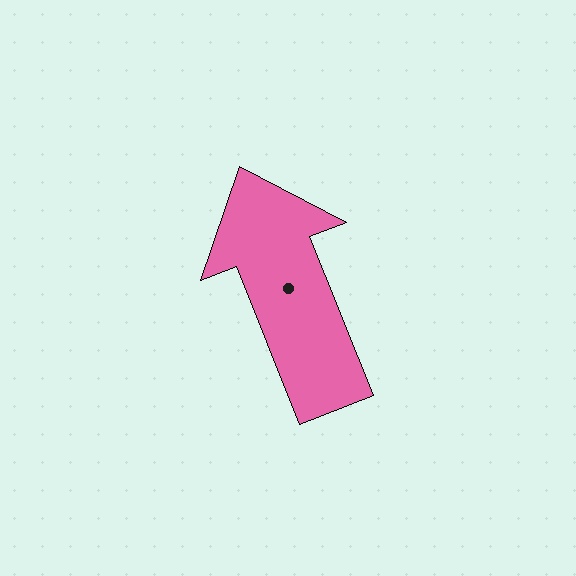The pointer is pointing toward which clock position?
Roughly 11 o'clock.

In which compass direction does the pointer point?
North.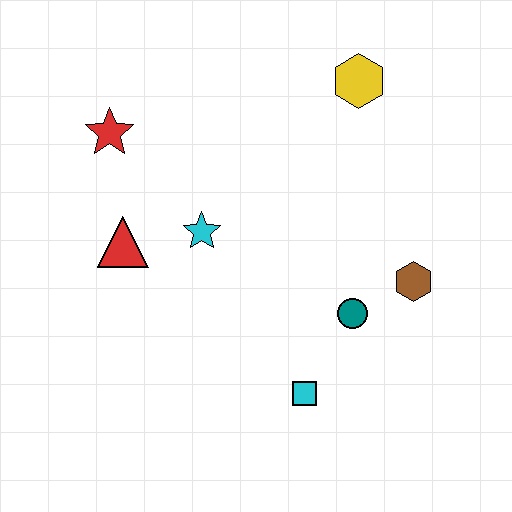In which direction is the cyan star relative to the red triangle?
The cyan star is to the right of the red triangle.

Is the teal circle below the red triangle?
Yes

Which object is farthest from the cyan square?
The red star is farthest from the cyan square.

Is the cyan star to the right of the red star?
Yes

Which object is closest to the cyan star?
The red triangle is closest to the cyan star.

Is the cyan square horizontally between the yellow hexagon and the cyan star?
Yes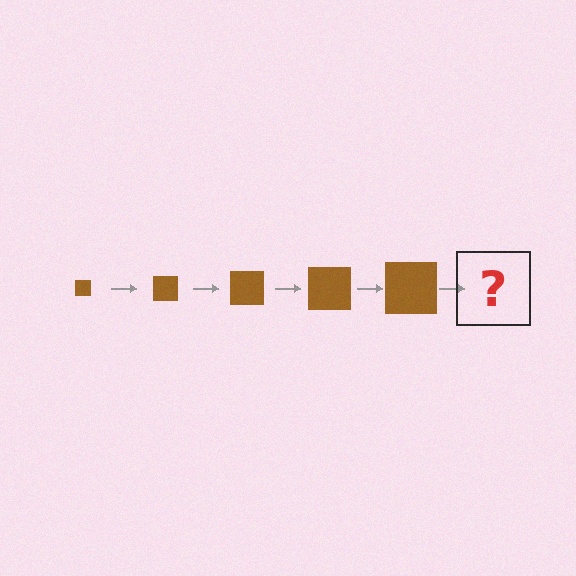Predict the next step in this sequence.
The next step is a brown square, larger than the previous one.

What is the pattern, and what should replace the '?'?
The pattern is that the square gets progressively larger each step. The '?' should be a brown square, larger than the previous one.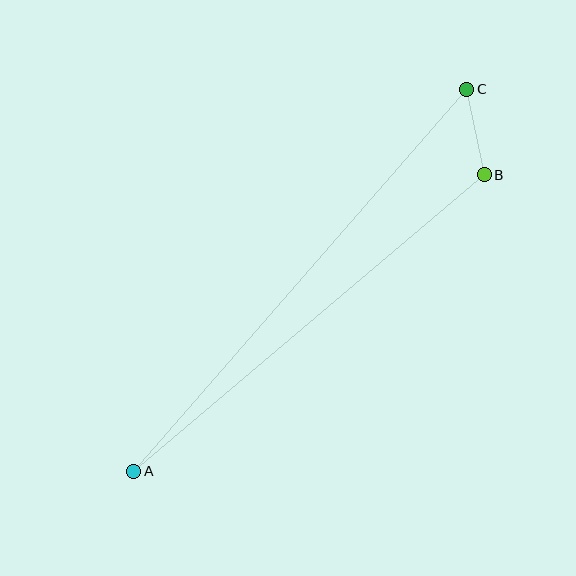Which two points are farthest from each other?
Points A and C are farthest from each other.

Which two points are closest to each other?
Points B and C are closest to each other.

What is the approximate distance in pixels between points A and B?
The distance between A and B is approximately 459 pixels.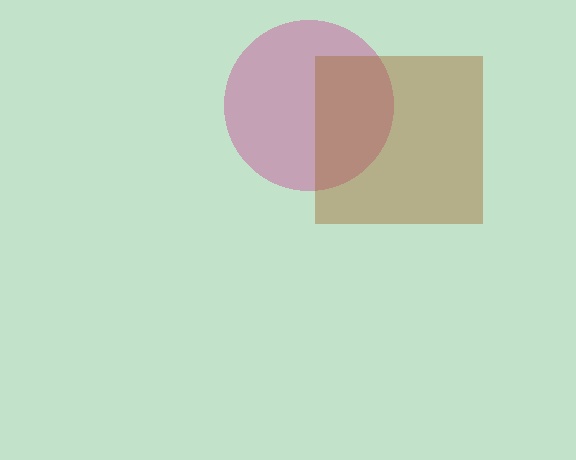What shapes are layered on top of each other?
The layered shapes are: a magenta circle, a brown square.